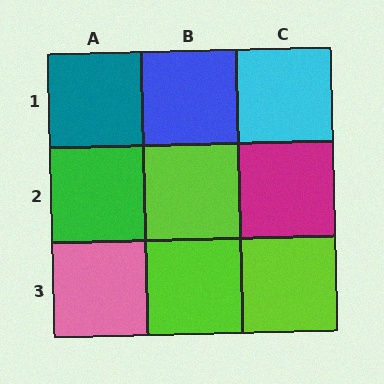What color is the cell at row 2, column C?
Magenta.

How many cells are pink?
1 cell is pink.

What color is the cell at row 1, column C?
Cyan.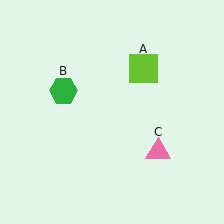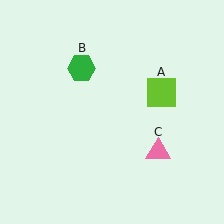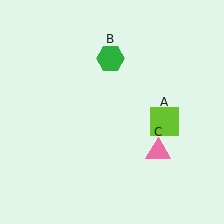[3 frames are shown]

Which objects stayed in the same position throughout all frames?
Pink triangle (object C) remained stationary.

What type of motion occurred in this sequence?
The lime square (object A), green hexagon (object B) rotated clockwise around the center of the scene.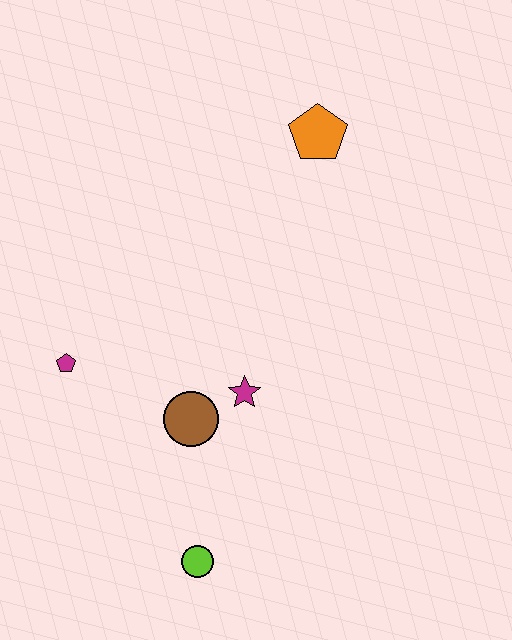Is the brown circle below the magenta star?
Yes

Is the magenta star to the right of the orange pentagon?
No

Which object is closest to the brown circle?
The magenta star is closest to the brown circle.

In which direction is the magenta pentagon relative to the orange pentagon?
The magenta pentagon is to the left of the orange pentagon.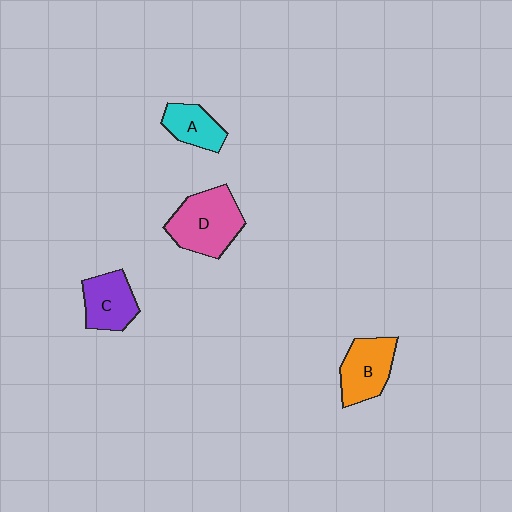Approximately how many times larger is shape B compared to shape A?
Approximately 1.4 times.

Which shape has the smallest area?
Shape A (cyan).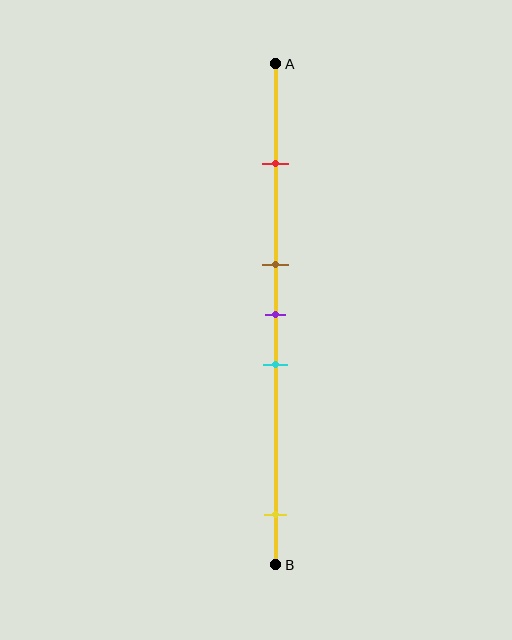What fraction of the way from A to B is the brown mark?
The brown mark is approximately 40% (0.4) of the way from A to B.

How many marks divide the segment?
There are 5 marks dividing the segment.